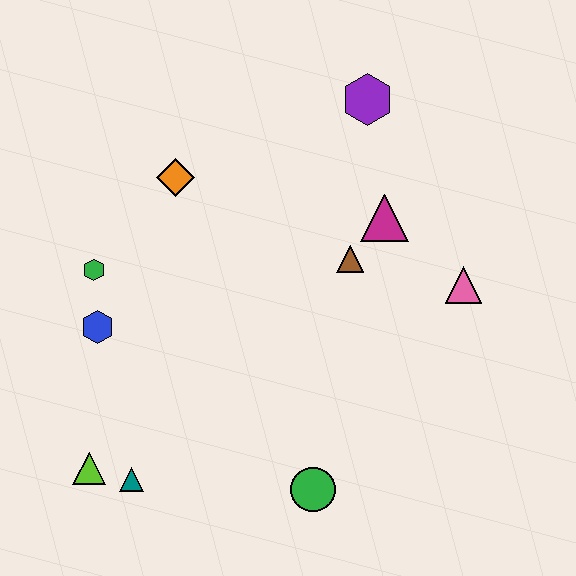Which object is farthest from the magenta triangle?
The lime triangle is farthest from the magenta triangle.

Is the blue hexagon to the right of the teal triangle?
No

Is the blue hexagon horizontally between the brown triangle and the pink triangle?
No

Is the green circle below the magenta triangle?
Yes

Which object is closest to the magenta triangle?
The brown triangle is closest to the magenta triangle.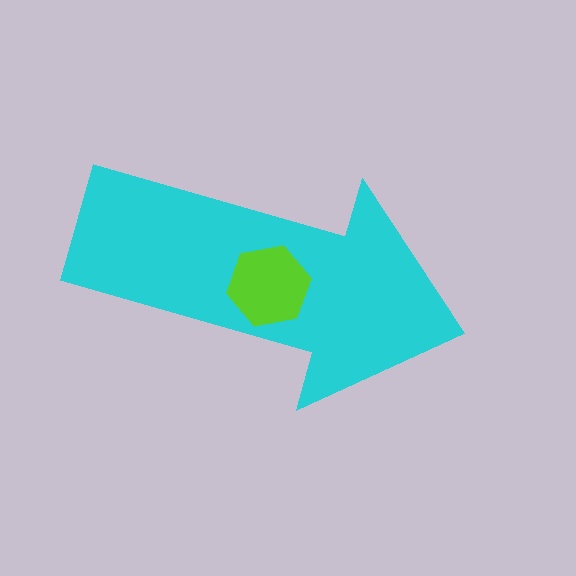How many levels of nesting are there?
2.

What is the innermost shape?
The lime hexagon.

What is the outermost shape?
The cyan arrow.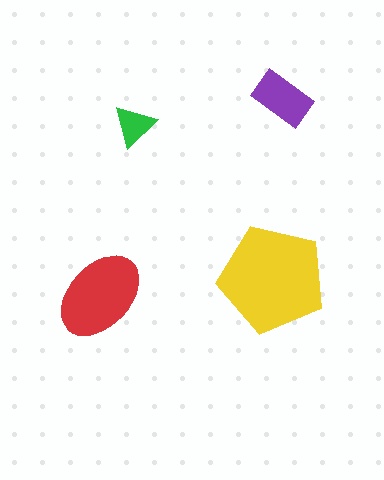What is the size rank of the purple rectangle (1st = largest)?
3rd.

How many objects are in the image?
There are 4 objects in the image.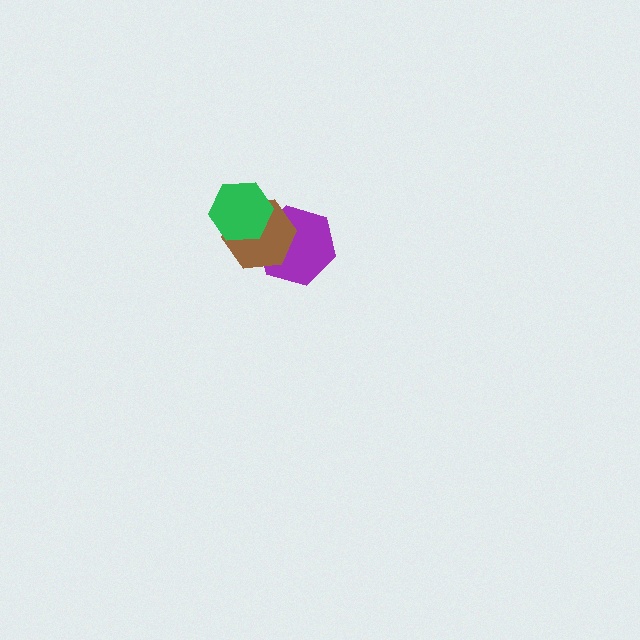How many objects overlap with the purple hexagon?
2 objects overlap with the purple hexagon.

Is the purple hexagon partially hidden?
Yes, it is partially covered by another shape.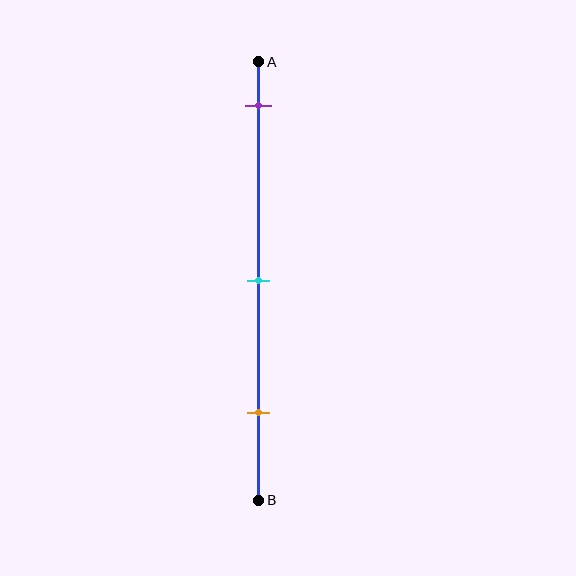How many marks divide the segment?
There are 3 marks dividing the segment.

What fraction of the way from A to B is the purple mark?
The purple mark is approximately 10% (0.1) of the way from A to B.